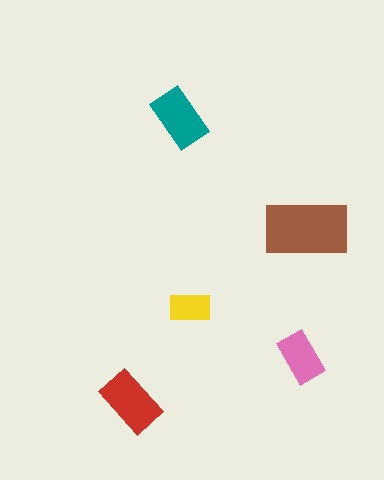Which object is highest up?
The teal rectangle is topmost.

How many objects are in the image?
There are 5 objects in the image.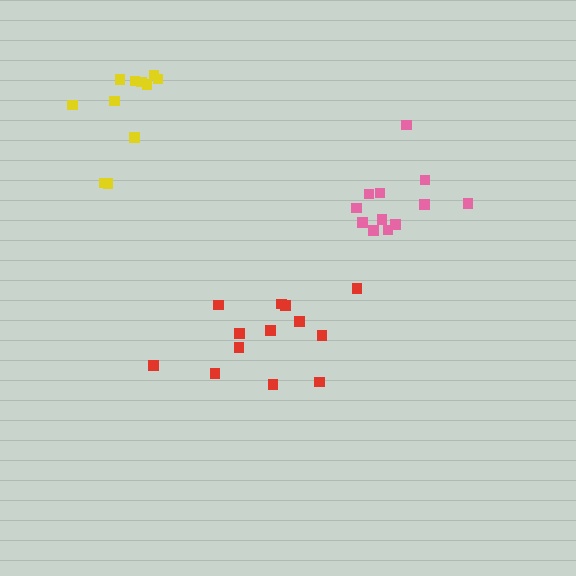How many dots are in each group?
Group 1: 12 dots, Group 2: 11 dots, Group 3: 13 dots (36 total).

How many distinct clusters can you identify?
There are 3 distinct clusters.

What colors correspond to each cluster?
The clusters are colored: pink, yellow, red.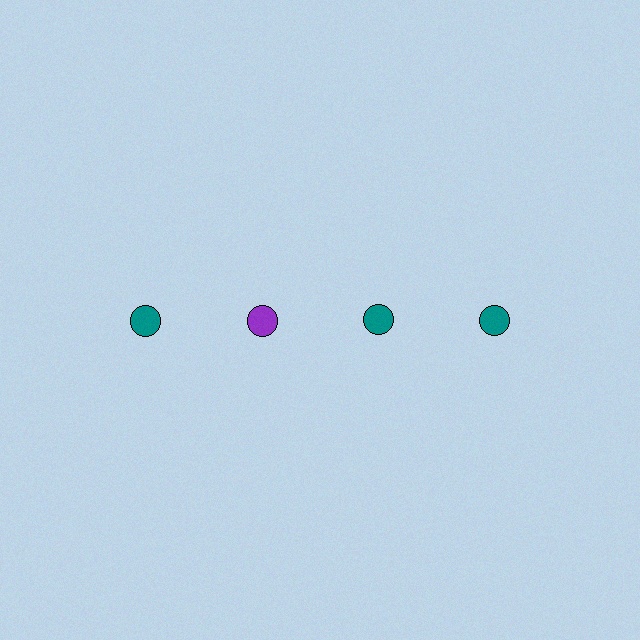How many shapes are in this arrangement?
There are 4 shapes arranged in a grid pattern.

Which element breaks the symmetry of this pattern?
The purple circle in the top row, second from left column breaks the symmetry. All other shapes are teal circles.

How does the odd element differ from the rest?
It has a different color: purple instead of teal.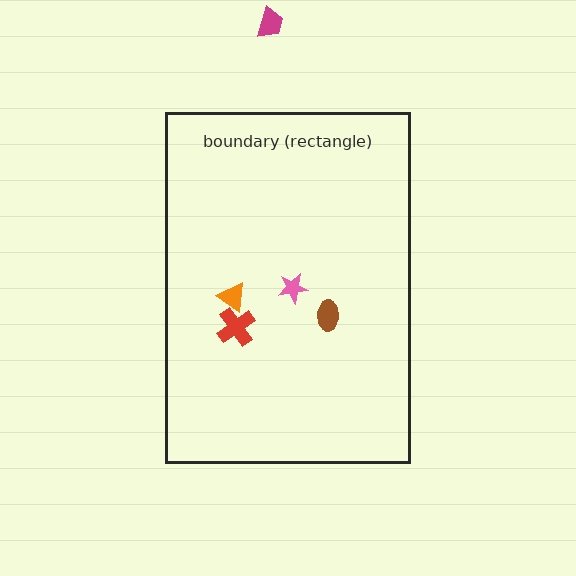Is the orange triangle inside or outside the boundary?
Inside.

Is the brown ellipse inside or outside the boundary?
Inside.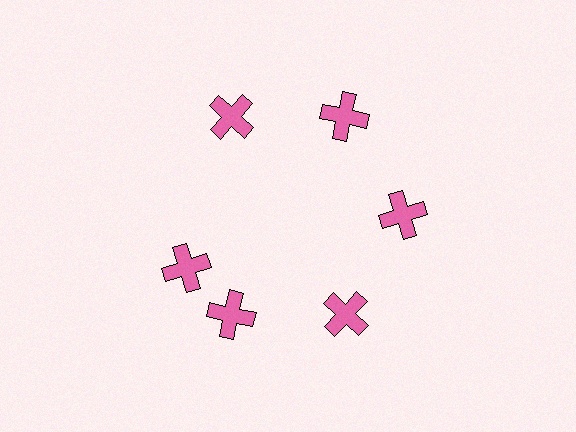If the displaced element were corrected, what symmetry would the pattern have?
It would have 6-fold rotational symmetry — the pattern would map onto itself every 60 degrees.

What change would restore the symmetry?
The symmetry would be restored by rotating it back into even spacing with its neighbors so that all 6 crosses sit at equal angles and equal distance from the center.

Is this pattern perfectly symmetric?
No. The 6 pink crosses are arranged in a ring, but one element near the 9 o'clock position is rotated out of alignment along the ring, breaking the 6-fold rotational symmetry.